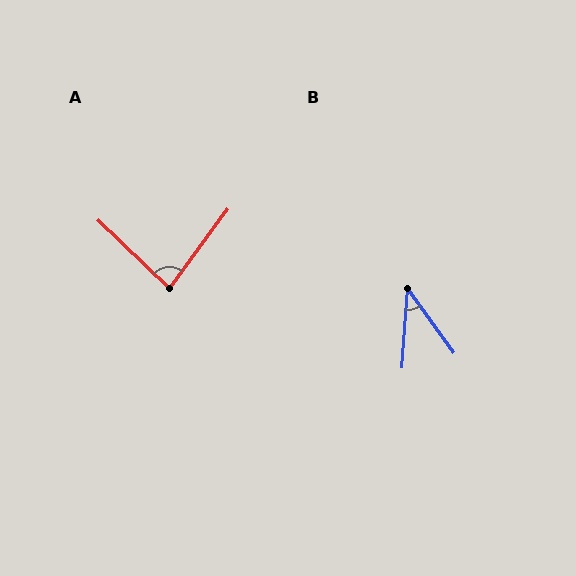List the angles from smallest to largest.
B (40°), A (82°).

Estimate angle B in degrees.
Approximately 40 degrees.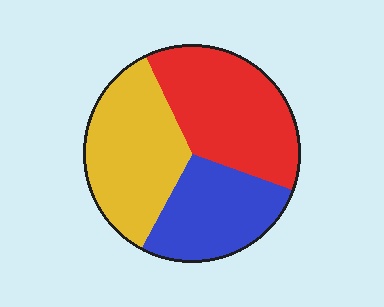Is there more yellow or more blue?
Yellow.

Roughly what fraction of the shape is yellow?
Yellow covers 35% of the shape.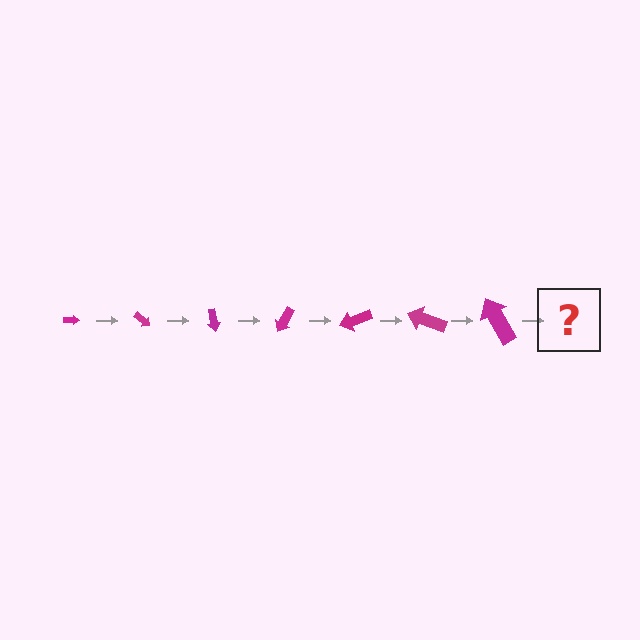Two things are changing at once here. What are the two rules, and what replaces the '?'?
The two rules are that the arrow grows larger each step and it rotates 40 degrees each step. The '?' should be an arrow, larger than the previous one and rotated 280 degrees from the start.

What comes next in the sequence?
The next element should be an arrow, larger than the previous one and rotated 280 degrees from the start.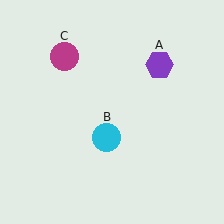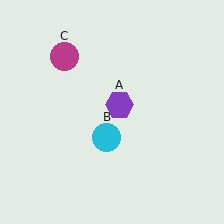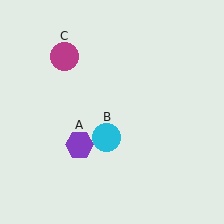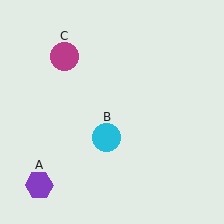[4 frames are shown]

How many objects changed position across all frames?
1 object changed position: purple hexagon (object A).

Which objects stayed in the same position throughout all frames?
Cyan circle (object B) and magenta circle (object C) remained stationary.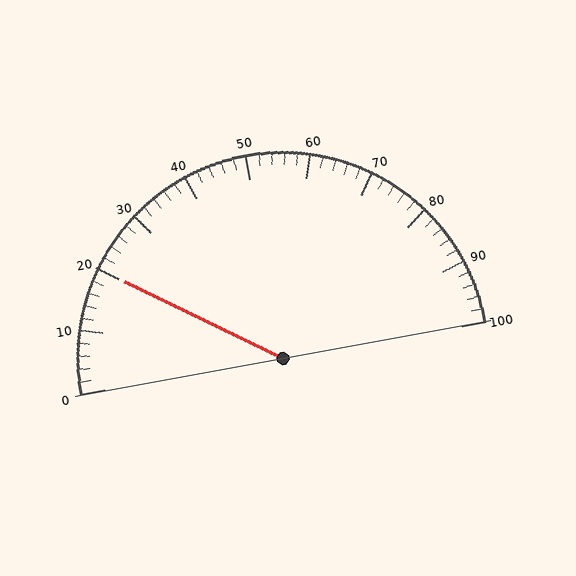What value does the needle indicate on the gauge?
The needle indicates approximately 20.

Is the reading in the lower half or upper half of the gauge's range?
The reading is in the lower half of the range (0 to 100).